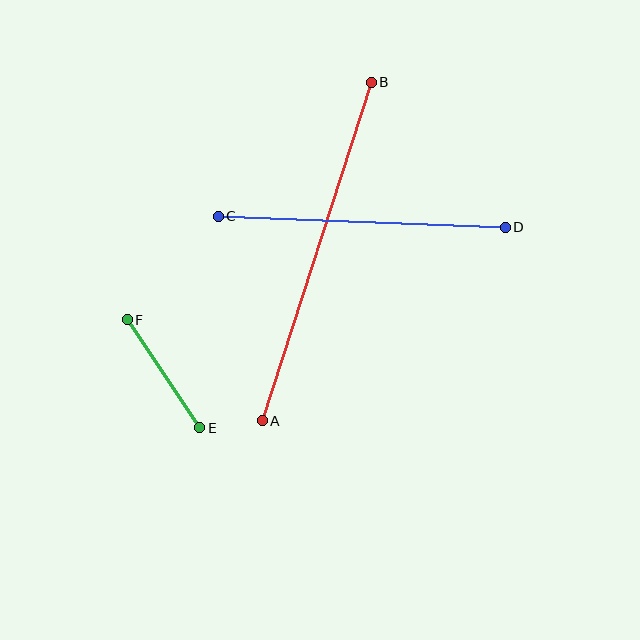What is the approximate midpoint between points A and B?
The midpoint is at approximately (317, 252) pixels.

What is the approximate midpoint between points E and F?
The midpoint is at approximately (164, 374) pixels.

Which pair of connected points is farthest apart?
Points A and B are farthest apart.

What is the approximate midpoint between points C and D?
The midpoint is at approximately (362, 222) pixels.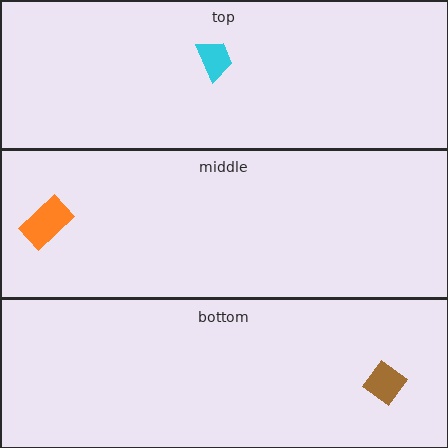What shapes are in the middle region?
The orange rectangle.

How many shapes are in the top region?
1.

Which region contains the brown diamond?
The bottom region.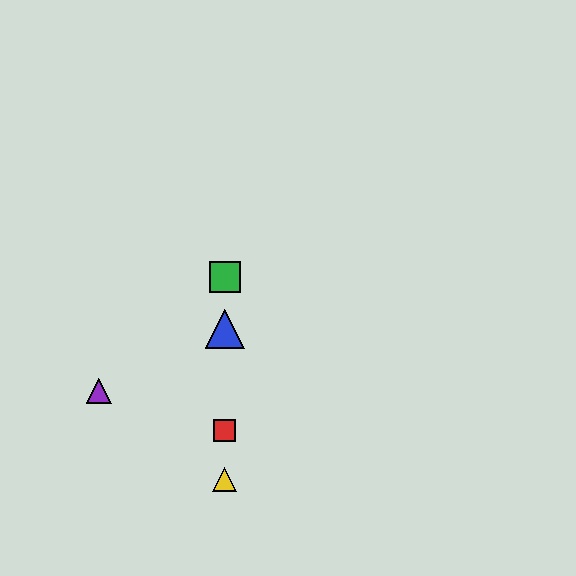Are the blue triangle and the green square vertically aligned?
Yes, both are at x≈225.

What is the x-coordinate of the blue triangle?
The blue triangle is at x≈225.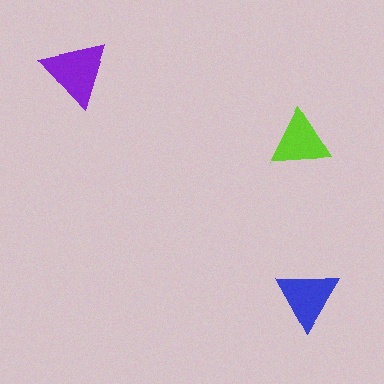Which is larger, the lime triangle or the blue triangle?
The blue one.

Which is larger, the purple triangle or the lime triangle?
The purple one.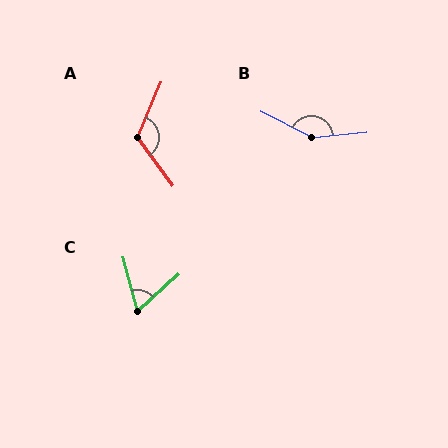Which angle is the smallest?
C, at approximately 63 degrees.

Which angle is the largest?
B, at approximately 148 degrees.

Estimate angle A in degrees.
Approximately 121 degrees.